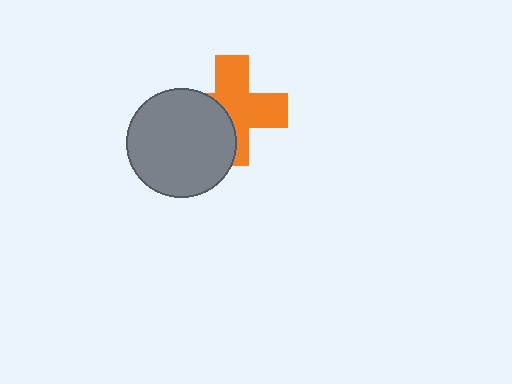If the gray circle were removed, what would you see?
You would see the complete orange cross.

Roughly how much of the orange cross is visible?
About half of it is visible (roughly 62%).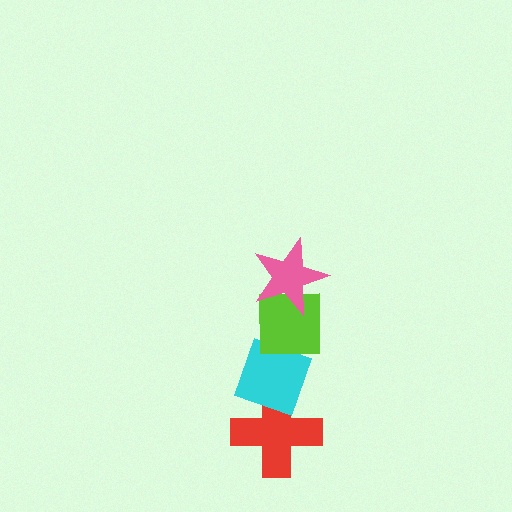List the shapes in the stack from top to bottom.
From top to bottom: the pink star, the lime square, the cyan diamond, the red cross.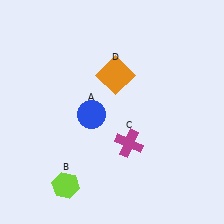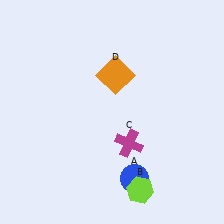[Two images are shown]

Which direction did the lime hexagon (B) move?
The lime hexagon (B) moved right.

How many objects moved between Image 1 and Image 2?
2 objects moved between the two images.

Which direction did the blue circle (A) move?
The blue circle (A) moved down.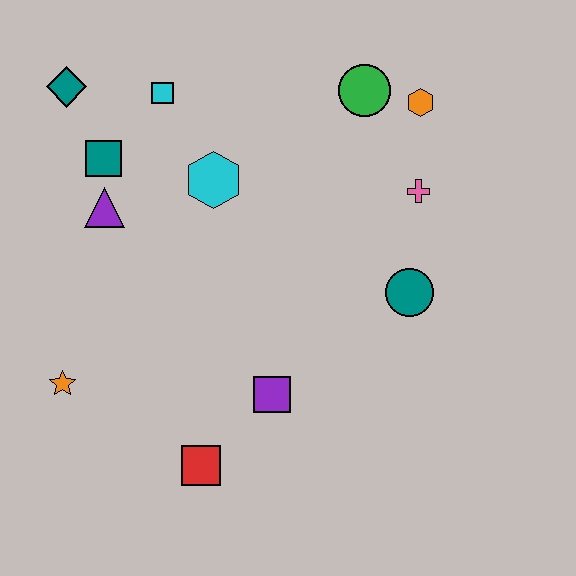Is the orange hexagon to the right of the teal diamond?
Yes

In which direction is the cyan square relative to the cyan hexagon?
The cyan square is above the cyan hexagon.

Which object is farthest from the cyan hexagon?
The red square is farthest from the cyan hexagon.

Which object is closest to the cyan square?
The teal square is closest to the cyan square.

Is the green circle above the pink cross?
Yes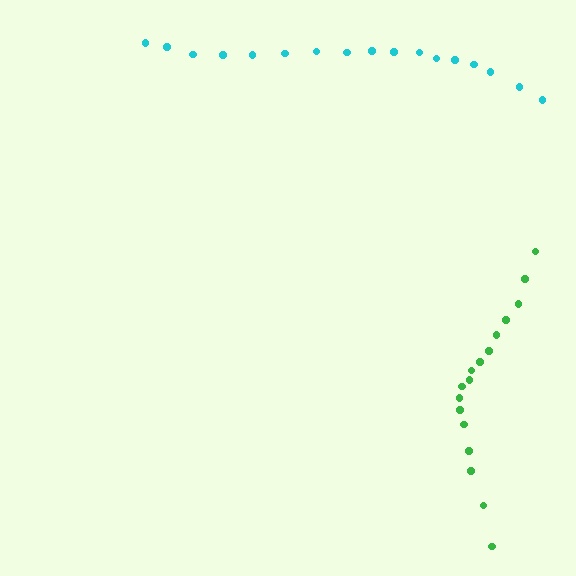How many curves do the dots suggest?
There are 2 distinct paths.